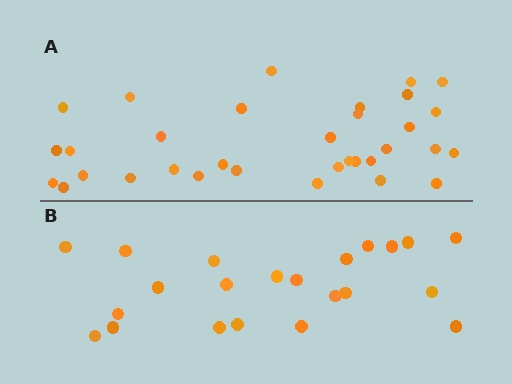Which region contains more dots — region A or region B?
Region A (the top region) has more dots.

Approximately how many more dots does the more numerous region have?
Region A has roughly 12 or so more dots than region B.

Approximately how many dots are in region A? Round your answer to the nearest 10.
About 30 dots. (The exact count is 33, which rounds to 30.)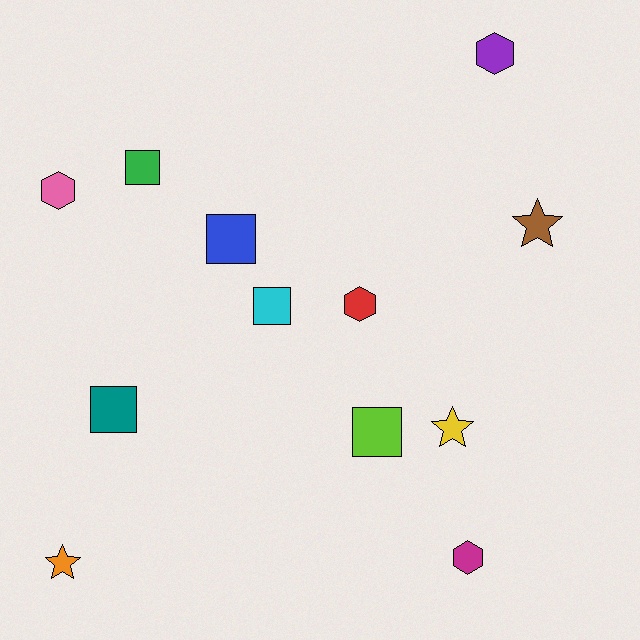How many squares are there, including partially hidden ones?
There are 5 squares.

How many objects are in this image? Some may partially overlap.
There are 12 objects.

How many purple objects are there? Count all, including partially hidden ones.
There is 1 purple object.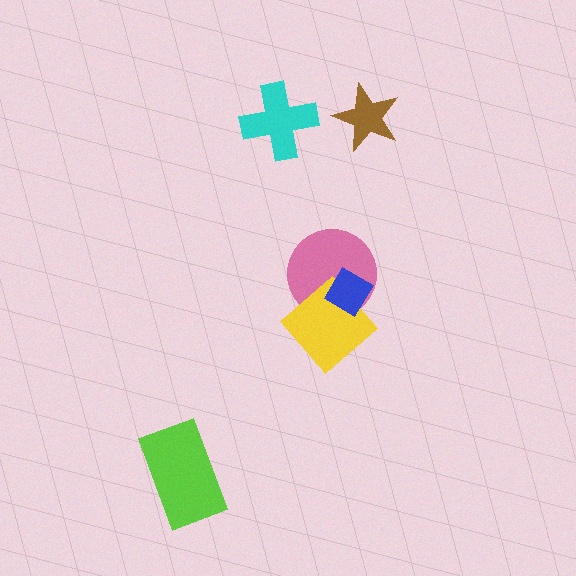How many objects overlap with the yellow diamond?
2 objects overlap with the yellow diamond.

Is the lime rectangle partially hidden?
No, no other shape covers it.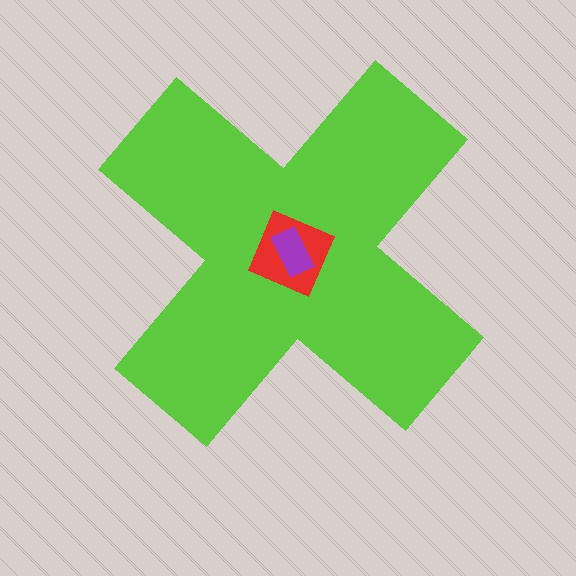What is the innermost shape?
The purple rectangle.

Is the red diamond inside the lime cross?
Yes.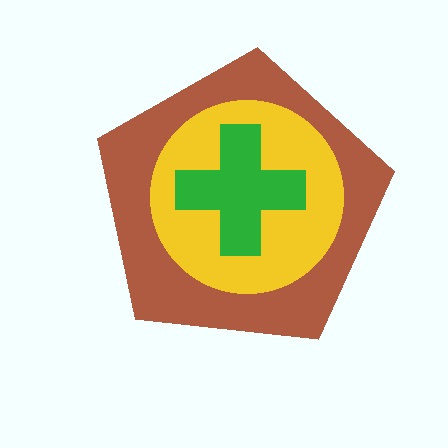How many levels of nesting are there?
3.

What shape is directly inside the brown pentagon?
The yellow circle.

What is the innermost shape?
The green cross.